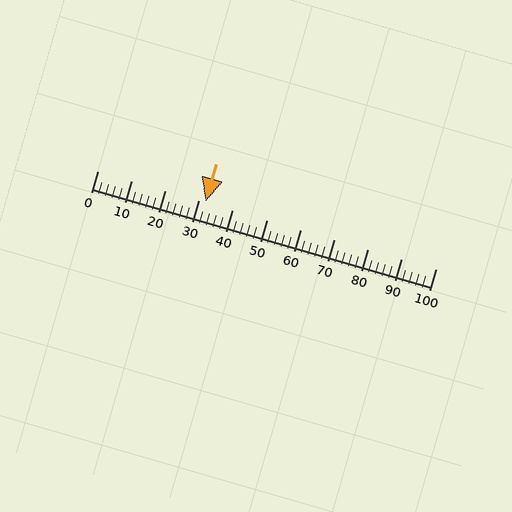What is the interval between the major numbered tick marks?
The major tick marks are spaced 10 units apart.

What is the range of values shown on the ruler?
The ruler shows values from 0 to 100.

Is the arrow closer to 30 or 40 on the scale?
The arrow is closer to 30.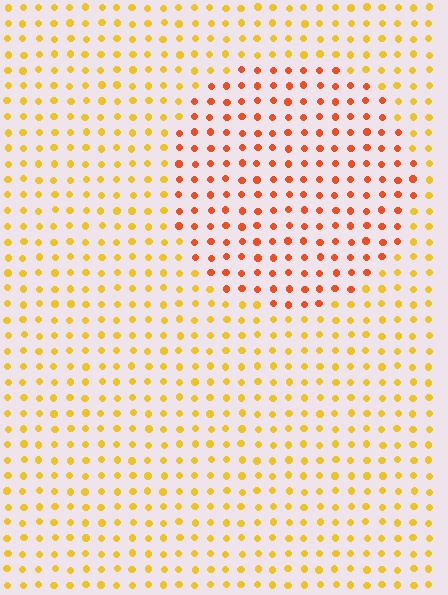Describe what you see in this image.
The image is filled with small yellow elements in a uniform arrangement. A circle-shaped region is visible where the elements are tinted to a slightly different hue, forming a subtle color boundary.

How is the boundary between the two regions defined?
The boundary is defined purely by a slight shift in hue (about 36 degrees). Spacing, size, and orientation are identical on both sides.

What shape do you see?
I see a circle.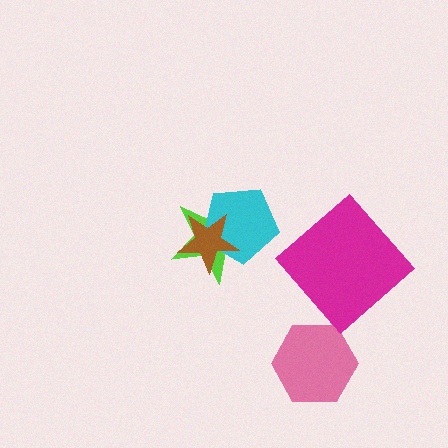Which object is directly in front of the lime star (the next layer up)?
The cyan pentagon is directly in front of the lime star.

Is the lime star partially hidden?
Yes, it is partially covered by another shape.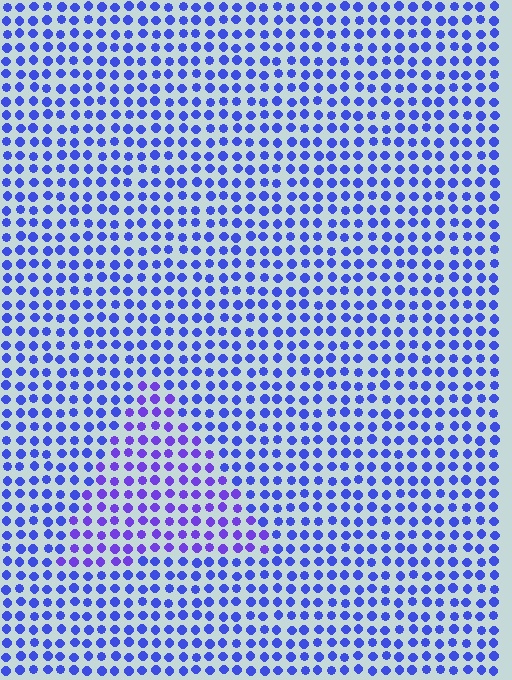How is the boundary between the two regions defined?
The boundary is defined purely by a slight shift in hue (about 26 degrees). Spacing, size, and orientation are identical on both sides.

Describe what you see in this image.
The image is filled with small blue elements in a uniform arrangement. A triangle-shaped region is visible where the elements are tinted to a slightly different hue, forming a subtle color boundary.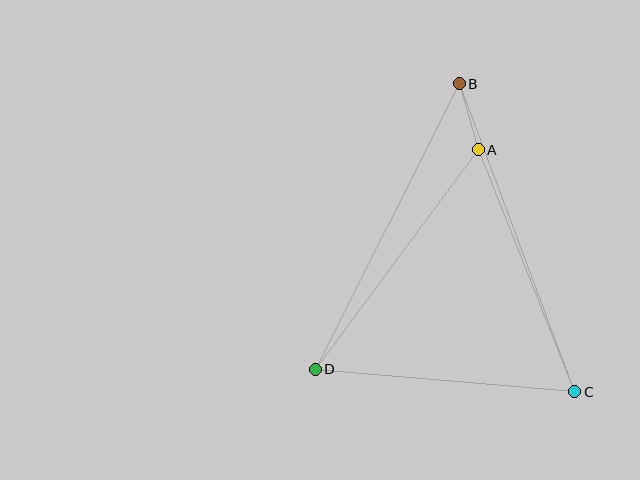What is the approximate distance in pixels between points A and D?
The distance between A and D is approximately 273 pixels.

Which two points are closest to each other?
Points A and B are closest to each other.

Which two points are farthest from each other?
Points B and C are farthest from each other.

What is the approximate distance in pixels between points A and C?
The distance between A and C is approximately 261 pixels.